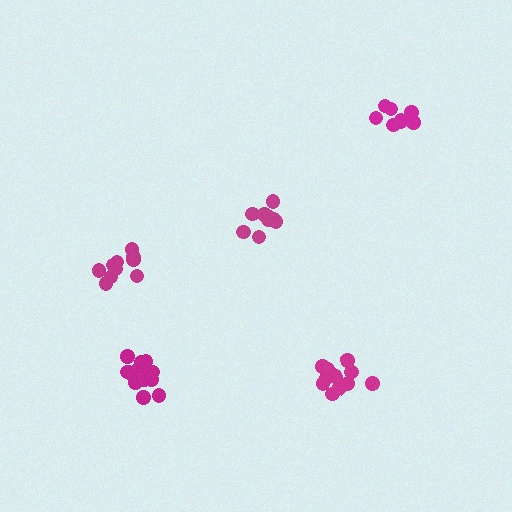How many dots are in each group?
Group 1: 9 dots, Group 2: 10 dots, Group 3: 14 dots, Group 4: 13 dots, Group 5: 10 dots (56 total).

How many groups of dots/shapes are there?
There are 5 groups.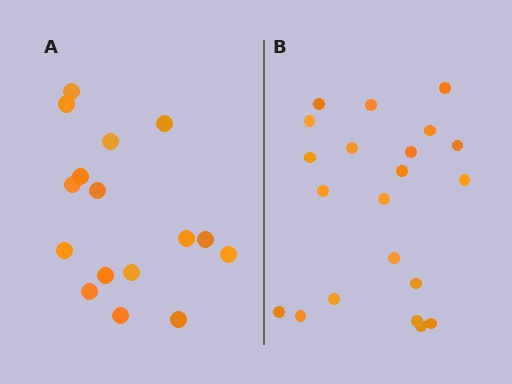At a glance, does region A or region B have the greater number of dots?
Region B (the right region) has more dots.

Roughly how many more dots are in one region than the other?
Region B has about 5 more dots than region A.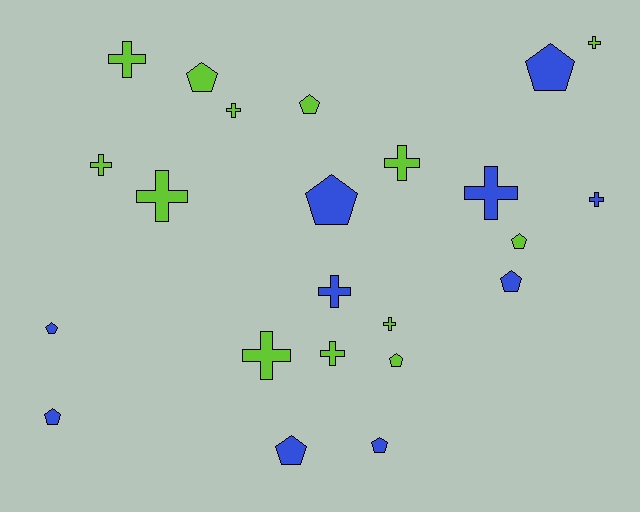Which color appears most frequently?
Lime, with 13 objects.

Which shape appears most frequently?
Cross, with 12 objects.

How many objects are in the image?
There are 23 objects.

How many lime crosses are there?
There are 9 lime crosses.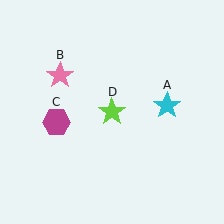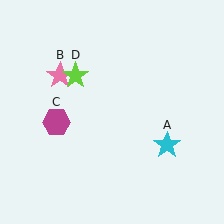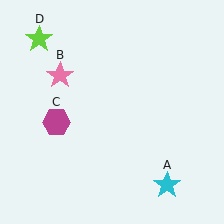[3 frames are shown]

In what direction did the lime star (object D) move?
The lime star (object D) moved up and to the left.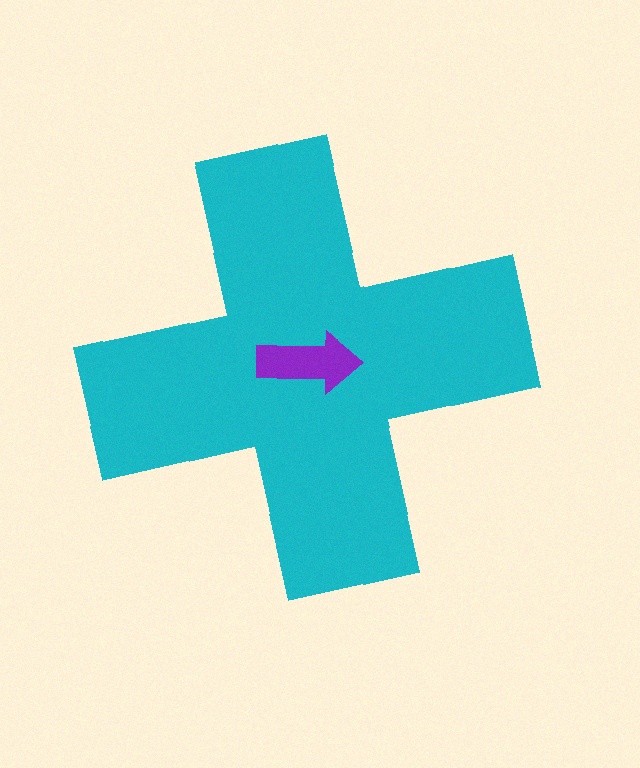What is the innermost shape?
The purple arrow.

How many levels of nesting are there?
2.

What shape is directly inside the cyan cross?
The purple arrow.